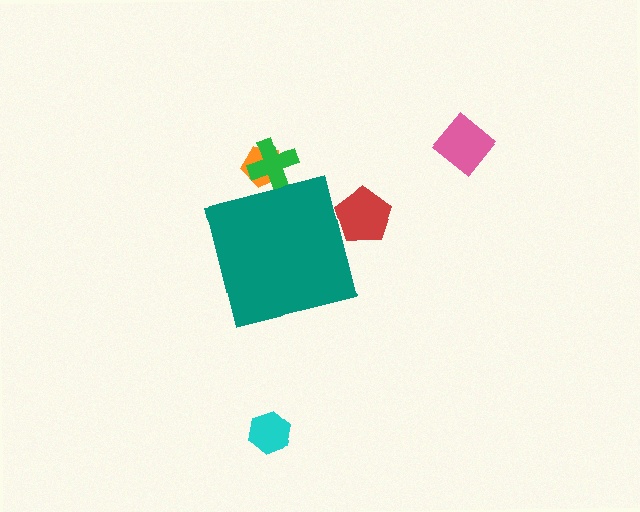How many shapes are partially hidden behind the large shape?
3 shapes are partially hidden.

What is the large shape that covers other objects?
A teal square.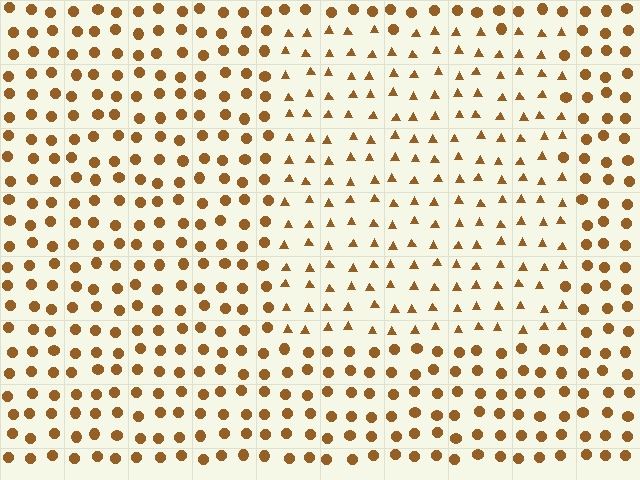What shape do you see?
I see a rectangle.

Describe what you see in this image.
The image is filled with small brown elements arranged in a uniform grid. A rectangle-shaped region contains triangles, while the surrounding area contains circles. The boundary is defined purely by the change in element shape.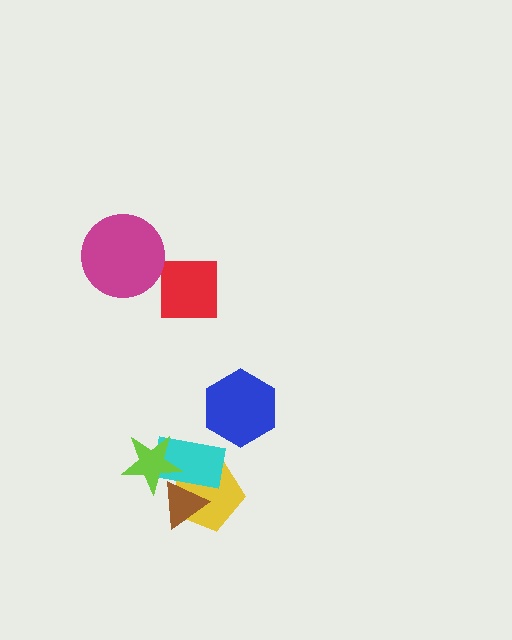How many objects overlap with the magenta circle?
0 objects overlap with the magenta circle.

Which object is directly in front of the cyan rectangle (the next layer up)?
The brown triangle is directly in front of the cyan rectangle.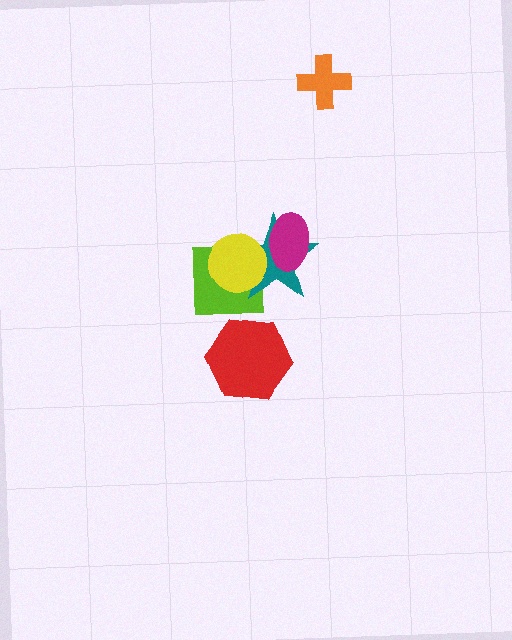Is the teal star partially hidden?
Yes, it is partially covered by another shape.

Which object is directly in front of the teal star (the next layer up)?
The yellow circle is directly in front of the teal star.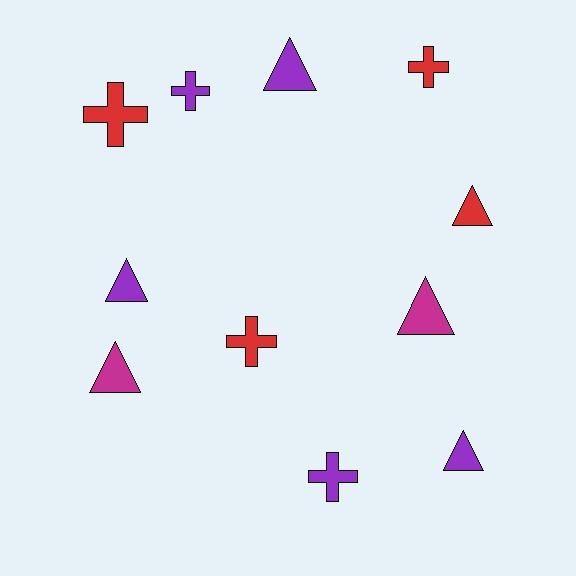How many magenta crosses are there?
There are no magenta crosses.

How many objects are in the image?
There are 11 objects.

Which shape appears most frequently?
Triangle, with 6 objects.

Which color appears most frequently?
Purple, with 5 objects.